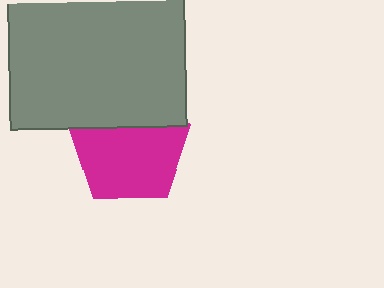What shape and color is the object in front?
The object in front is a gray square.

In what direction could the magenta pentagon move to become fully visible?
The magenta pentagon could move down. That would shift it out from behind the gray square entirely.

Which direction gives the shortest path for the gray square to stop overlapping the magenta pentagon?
Moving up gives the shortest separation.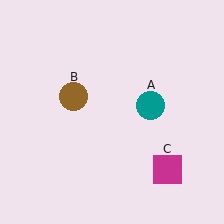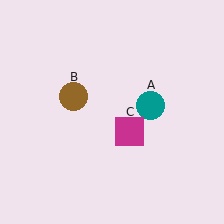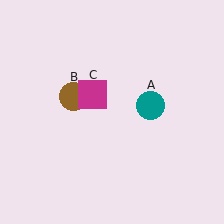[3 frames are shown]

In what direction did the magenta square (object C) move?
The magenta square (object C) moved up and to the left.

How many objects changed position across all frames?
1 object changed position: magenta square (object C).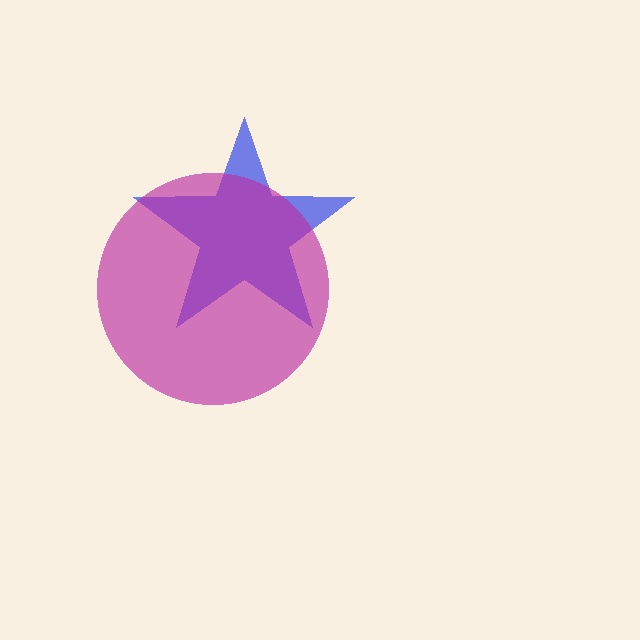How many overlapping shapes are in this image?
There are 2 overlapping shapes in the image.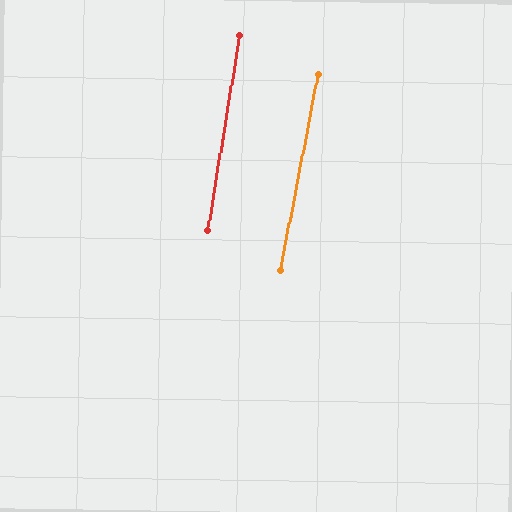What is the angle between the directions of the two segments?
Approximately 2 degrees.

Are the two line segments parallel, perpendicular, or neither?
Parallel — their directions differ by only 1.6°.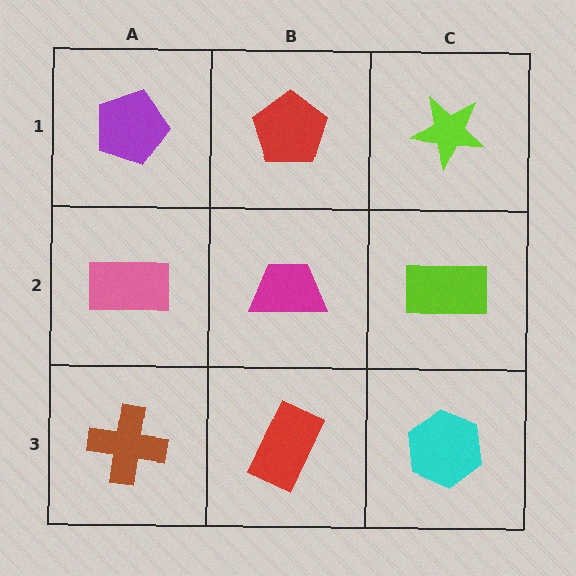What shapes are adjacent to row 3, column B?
A magenta trapezoid (row 2, column B), a brown cross (row 3, column A), a cyan hexagon (row 3, column C).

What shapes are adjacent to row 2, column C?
A lime star (row 1, column C), a cyan hexagon (row 3, column C), a magenta trapezoid (row 2, column B).